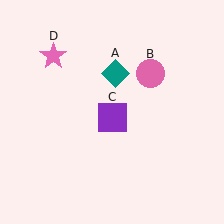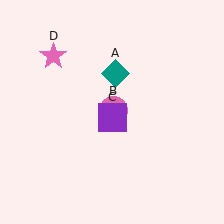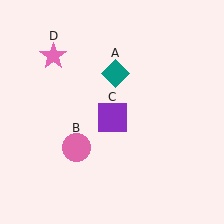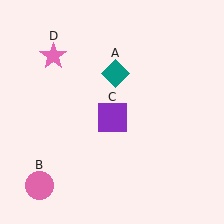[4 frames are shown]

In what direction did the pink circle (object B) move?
The pink circle (object B) moved down and to the left.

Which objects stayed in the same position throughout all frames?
Teal diamond (object A) and purple square (object C) and pink star (object D) remained stationary.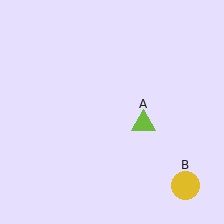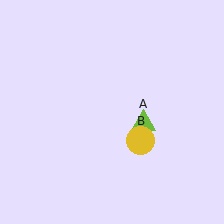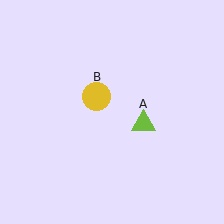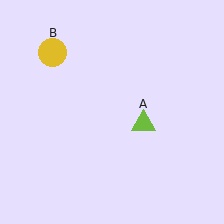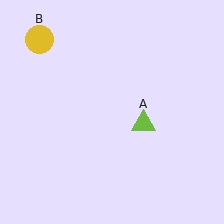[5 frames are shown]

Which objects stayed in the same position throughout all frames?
Lime triangle (object A) remained stationary.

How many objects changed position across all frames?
1 object changed position: yellow circle (object B).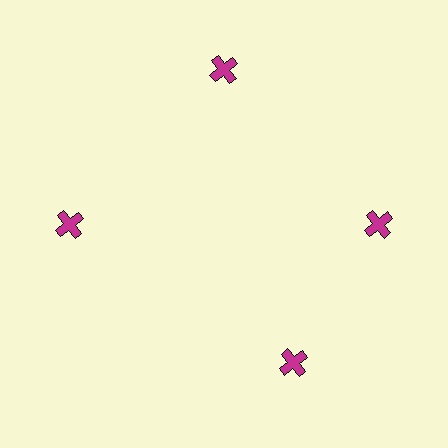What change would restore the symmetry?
The symmetry would be restored by rotating it back into even spacing with its neighbors so that all 4 crosses sit at equal angles and equal distance from the center.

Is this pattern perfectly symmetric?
No. The 4 magenta crosses are arranged in a ring, but one element near the 6 o'clock position is rotated out of alignment along the ring, breaking the 4-fold rotational symmetry.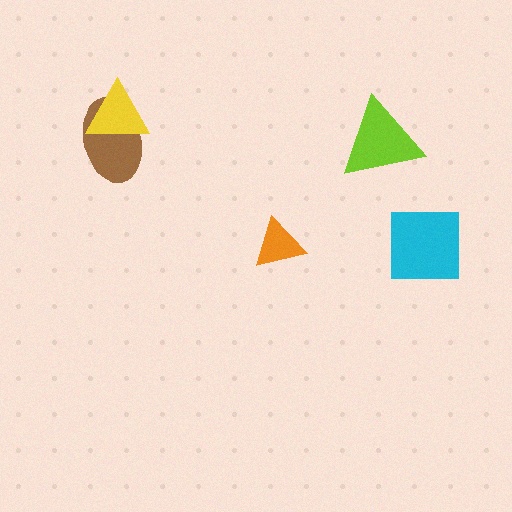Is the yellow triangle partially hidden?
No, no other shape covers it.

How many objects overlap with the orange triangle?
0 objects overlap with the orange triangle.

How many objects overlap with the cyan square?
0 objects overlap with the cyan square.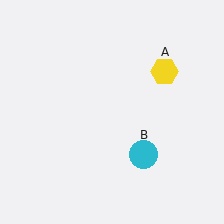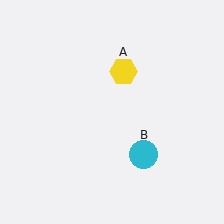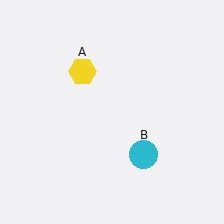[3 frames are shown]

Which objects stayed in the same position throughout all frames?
Cyan circle (object B) remained stationary.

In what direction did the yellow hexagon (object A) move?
The yellow hexagon (object A) moved left.